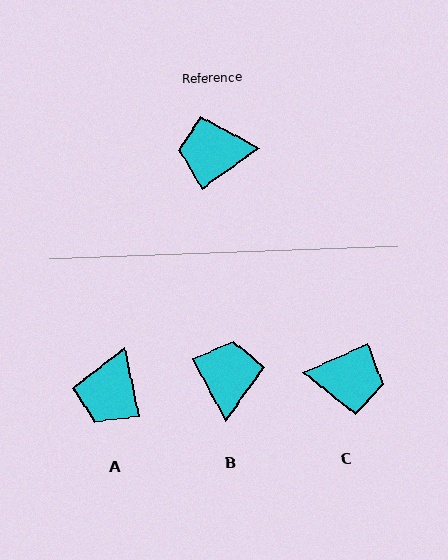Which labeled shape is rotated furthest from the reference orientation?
C, about 170 degrees away.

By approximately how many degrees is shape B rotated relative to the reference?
Approximately 97 degrees clockwise.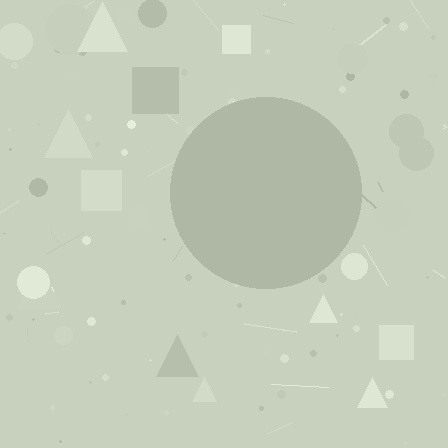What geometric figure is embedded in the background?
A circle is embedded in the background.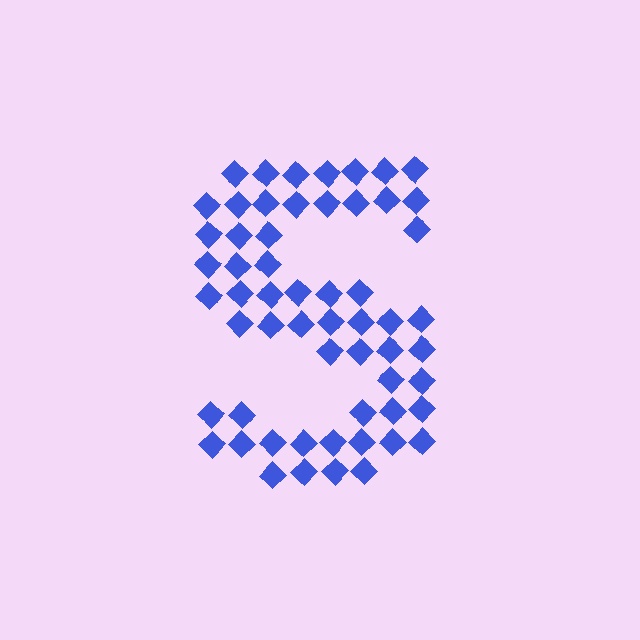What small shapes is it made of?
It is made of small diamonds.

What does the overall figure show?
The overall figure shows the letter S.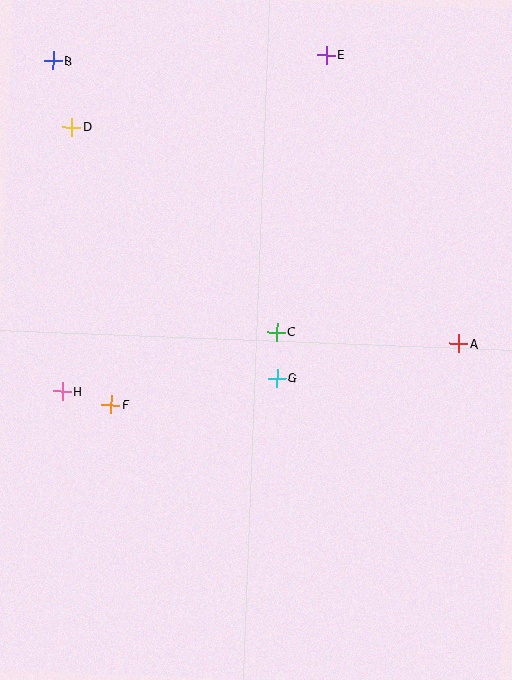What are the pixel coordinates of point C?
Point C is at (277, 332).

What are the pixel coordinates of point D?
Point D is at (72, 127).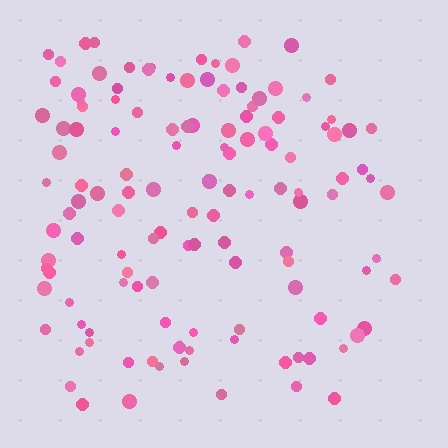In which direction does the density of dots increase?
From right to left, with the left side densest.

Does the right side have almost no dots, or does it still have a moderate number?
Still a moderate number, just noticeably fewer than the left.